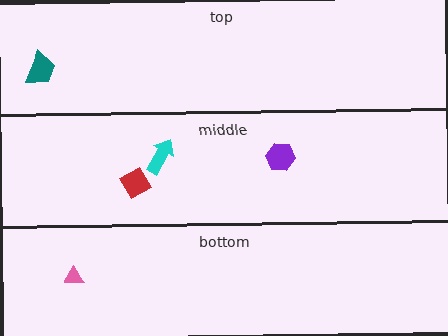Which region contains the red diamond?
The middle region.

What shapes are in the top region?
The teal trapezoid.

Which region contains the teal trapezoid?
The top region.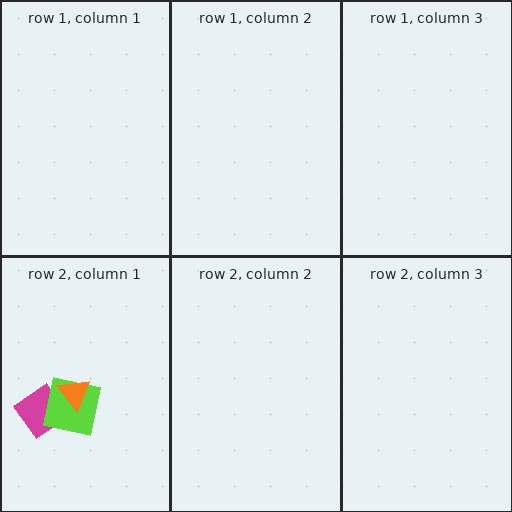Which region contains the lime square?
The row 2, column 1 region.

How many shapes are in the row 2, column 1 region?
3.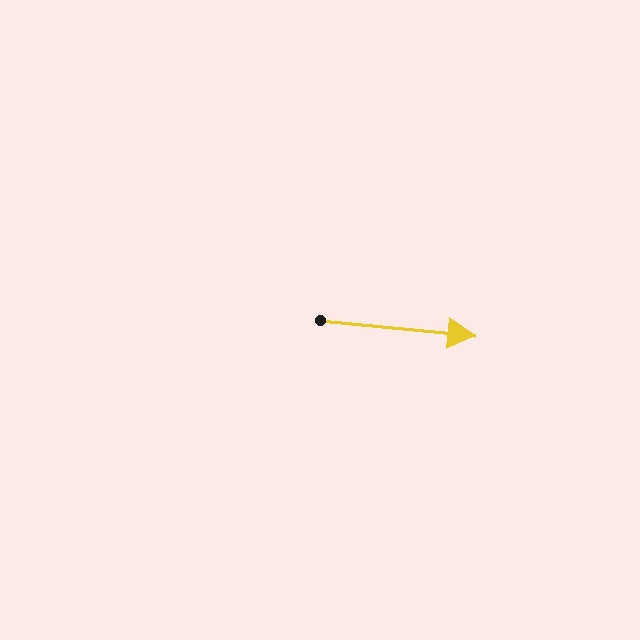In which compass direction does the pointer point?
East.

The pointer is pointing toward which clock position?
Roughly 3 o'clock.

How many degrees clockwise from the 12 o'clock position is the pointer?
Approximately 96 degrees.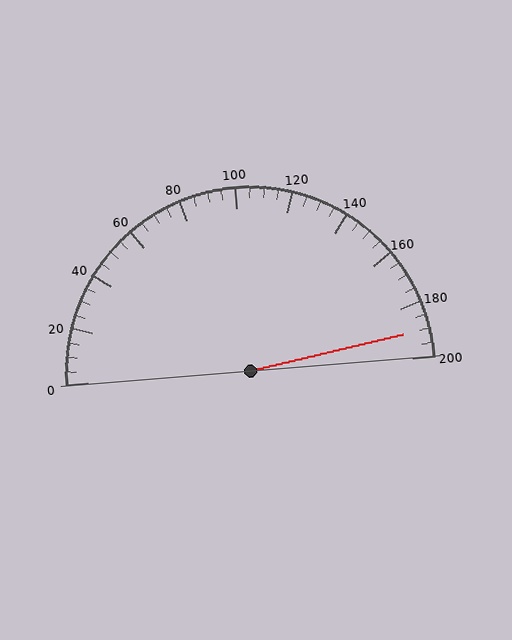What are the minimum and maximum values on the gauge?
The gauge ranges from 0 to 200.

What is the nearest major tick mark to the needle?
The nearest major tick mark is 200.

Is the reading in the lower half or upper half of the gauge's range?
The reading is in the upper half of the range (0 to 200).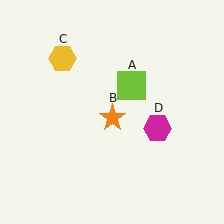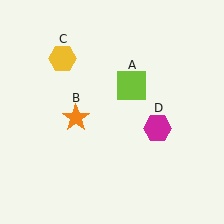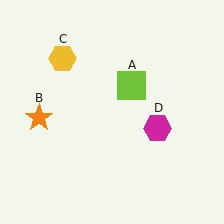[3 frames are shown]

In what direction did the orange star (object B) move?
The orange star (object B) moved left.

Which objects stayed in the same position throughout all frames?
Lime square (object A) and yellow hexagon (object C) and magenta hexagon (object D) remained stationary.